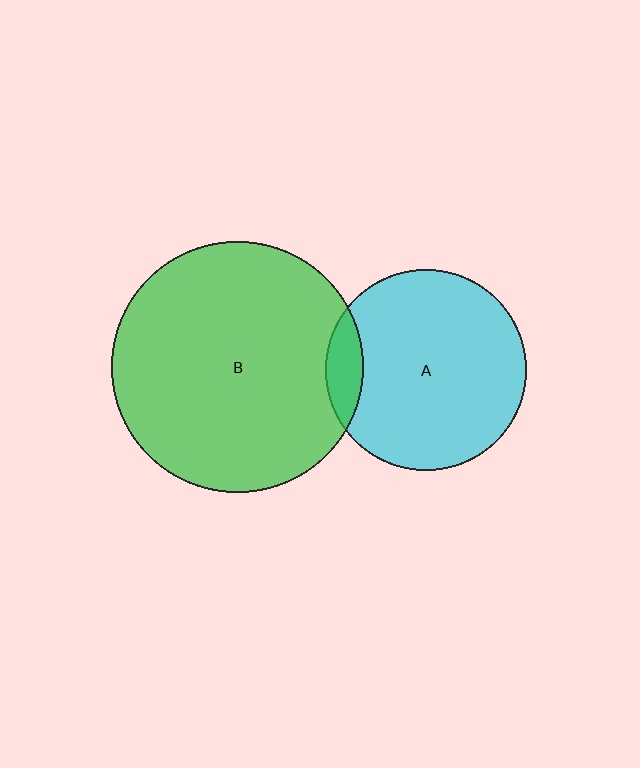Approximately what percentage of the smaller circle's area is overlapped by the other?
Approximately 10%.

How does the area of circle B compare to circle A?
Approximately 1.6 times.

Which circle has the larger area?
Circle B (green).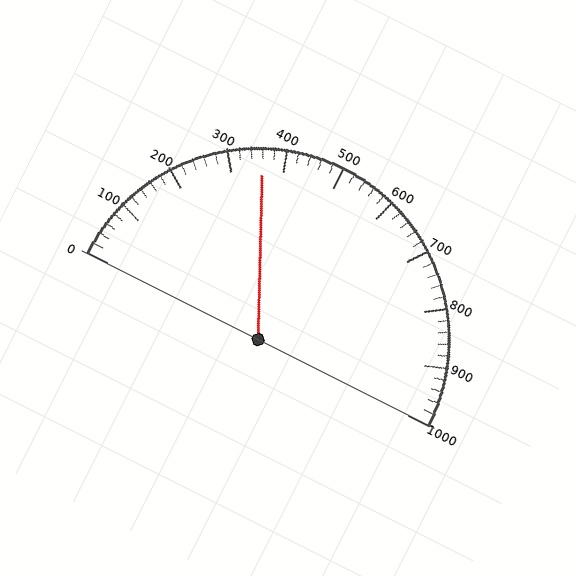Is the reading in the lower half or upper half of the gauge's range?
The reading is in the lower half of the range (0 to 1000).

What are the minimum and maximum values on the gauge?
The gauge ranges from 0 to 1000.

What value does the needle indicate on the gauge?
The needle indicates approximately 360.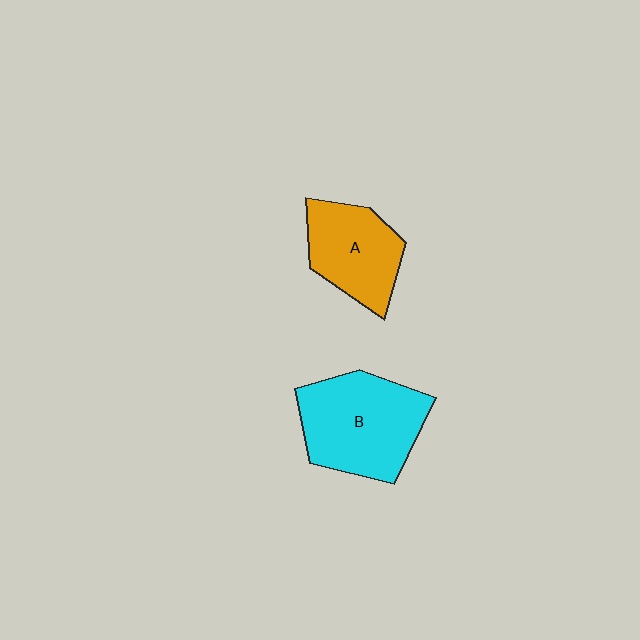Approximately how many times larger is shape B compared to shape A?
Approximately 1.4 times.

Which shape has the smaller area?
Shape A (orange).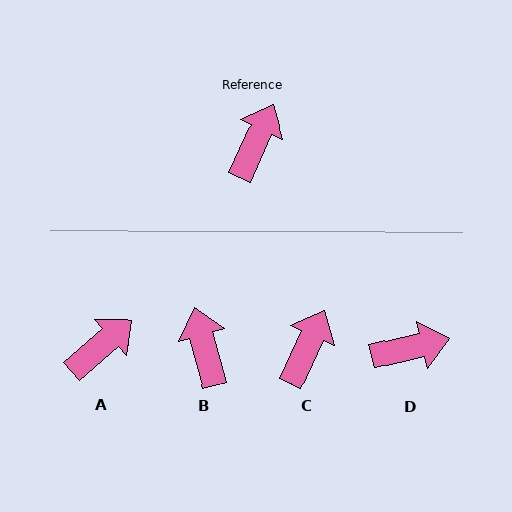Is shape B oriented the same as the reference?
No, it is off by about 40 degrees.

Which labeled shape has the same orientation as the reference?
C.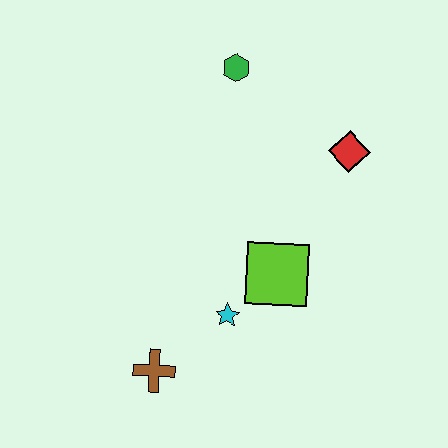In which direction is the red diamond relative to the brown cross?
The red diamond is above the brown cross.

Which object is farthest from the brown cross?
The green hexagon is farthest from the brown cross.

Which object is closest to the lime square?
The cyan star is closest to the lime square.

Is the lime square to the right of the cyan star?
Yes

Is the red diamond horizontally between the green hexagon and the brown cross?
No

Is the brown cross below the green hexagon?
Yes